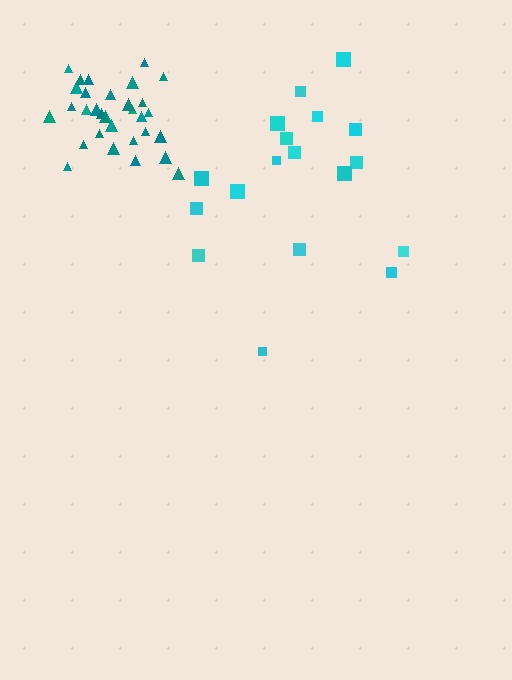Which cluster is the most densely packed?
Teal.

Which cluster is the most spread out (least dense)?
Cyan.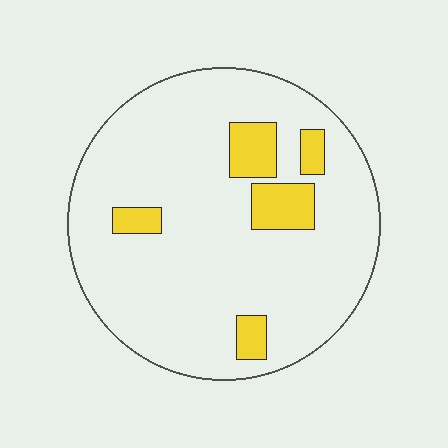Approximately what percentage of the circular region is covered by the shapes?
Approximately 10%.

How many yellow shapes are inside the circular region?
5.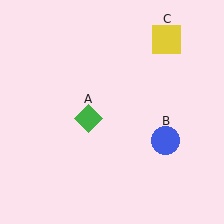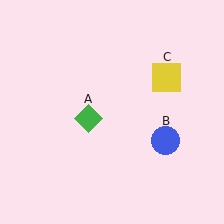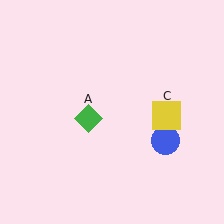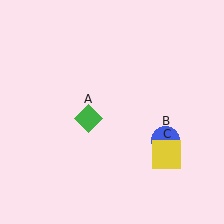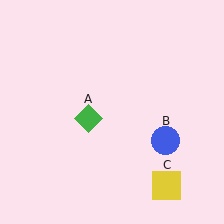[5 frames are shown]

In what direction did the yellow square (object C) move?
The yellow square (object C) moved down.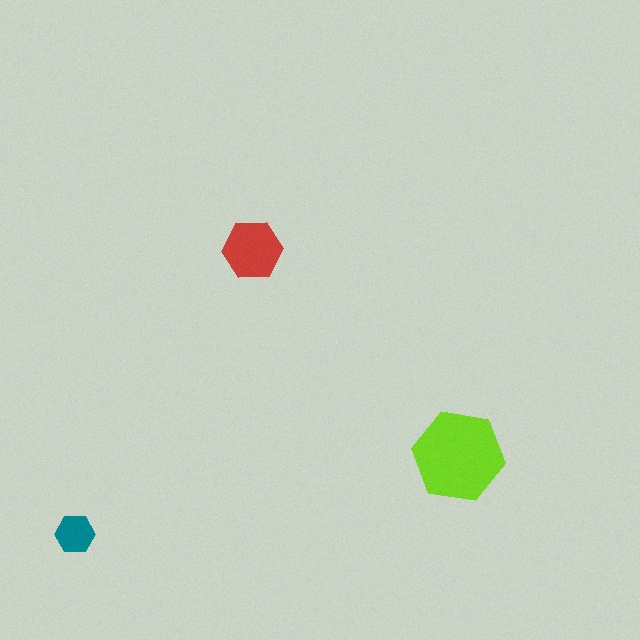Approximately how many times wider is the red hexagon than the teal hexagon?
About 1.5 times wider.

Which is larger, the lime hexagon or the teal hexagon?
The lime one.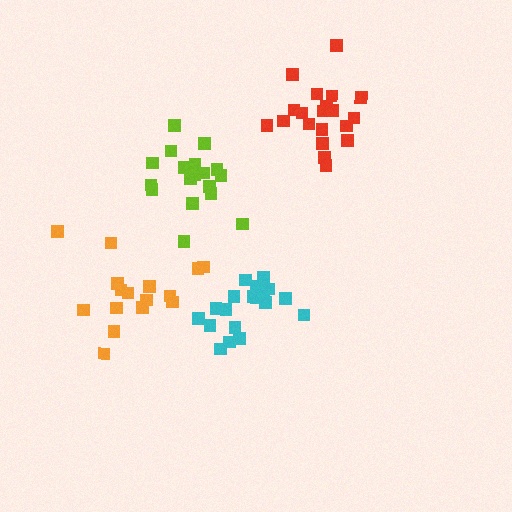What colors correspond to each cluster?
The clusters are colored: lime, cyan, red, orange.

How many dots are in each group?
Group 1: 18 dots, Group 2: 19 dots, Group 3: 20 dots, Group 4: 16 dots (73 total).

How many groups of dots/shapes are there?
There are 4 groups.